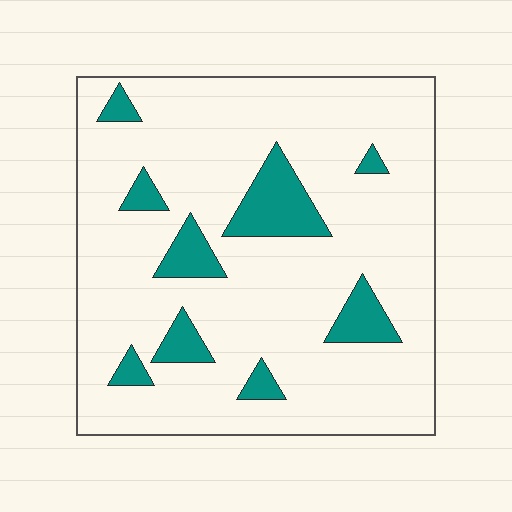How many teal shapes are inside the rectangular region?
9.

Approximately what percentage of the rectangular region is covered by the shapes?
Approximately 15%.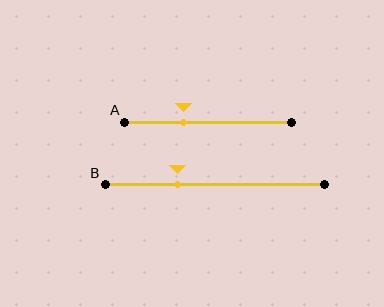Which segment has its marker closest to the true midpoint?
Segment A has its marker closest to the true midpoint.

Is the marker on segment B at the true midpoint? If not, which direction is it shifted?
No, the marker on segment B is shifted to the left by about 17% of the segment length.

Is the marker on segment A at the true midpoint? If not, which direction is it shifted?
No, the marker on segment A is shifted to the left by about 15% of the segment length.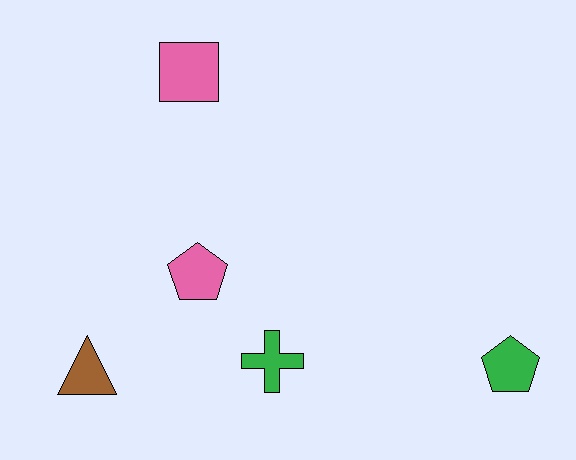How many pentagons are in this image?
There are 2 pentagons.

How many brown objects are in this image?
There is 1 brown object.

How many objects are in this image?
There are 5 objects.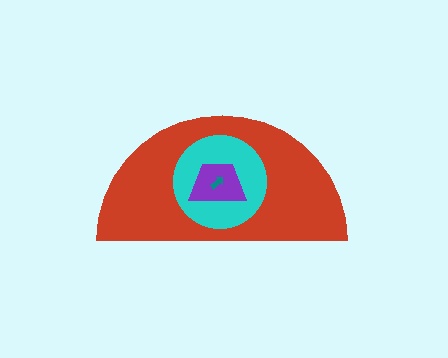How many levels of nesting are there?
4.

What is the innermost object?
The teal arrow.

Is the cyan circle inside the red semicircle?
Yes.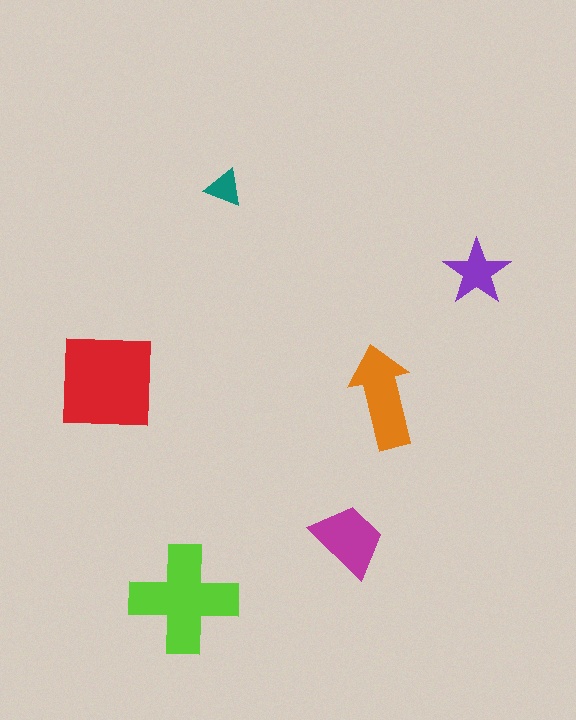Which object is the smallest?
The teal triangle.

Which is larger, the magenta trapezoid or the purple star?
The magenta trapezoid.